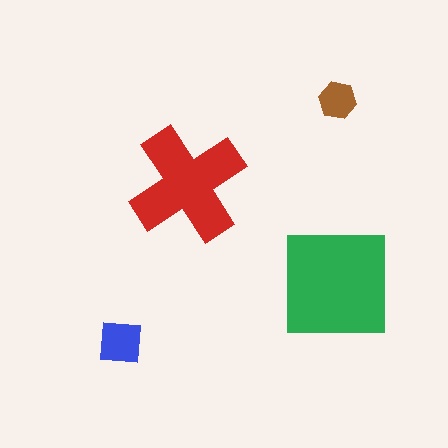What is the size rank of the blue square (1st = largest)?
3rd.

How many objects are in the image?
There are 4 objects in the image.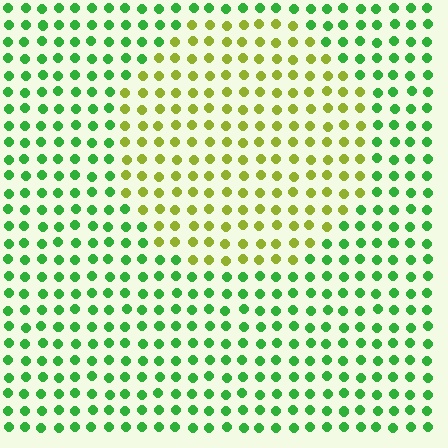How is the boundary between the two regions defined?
The boundary is defined purely by a slight shift in hue (about 50 degrees). Spacing, size, and orientation are identical on both sides.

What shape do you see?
I see a circle.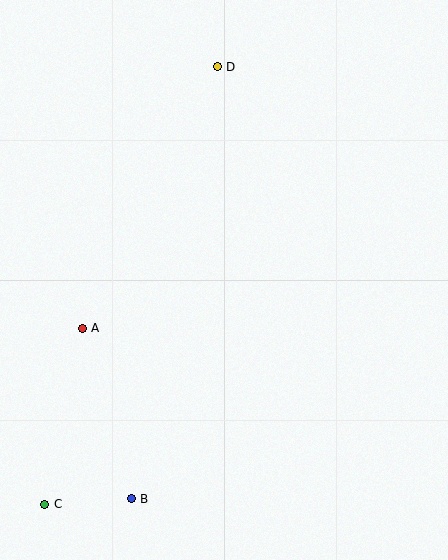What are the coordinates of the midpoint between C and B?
The midpoint between C and B is at (88, 501).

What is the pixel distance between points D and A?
The distance between D and A is 294 pixels.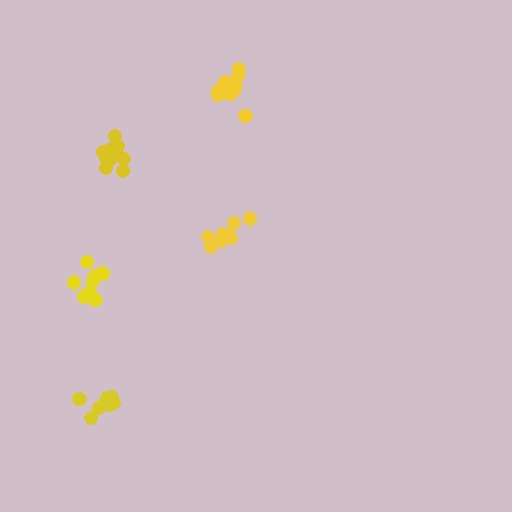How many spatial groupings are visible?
There are 5 spatial groupings.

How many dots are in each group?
Group 1: 11 dots, Group 2: 8 dots, Group 3: 8 dots, Group 4: 9 dots, Group 5: 12 dots (48 total).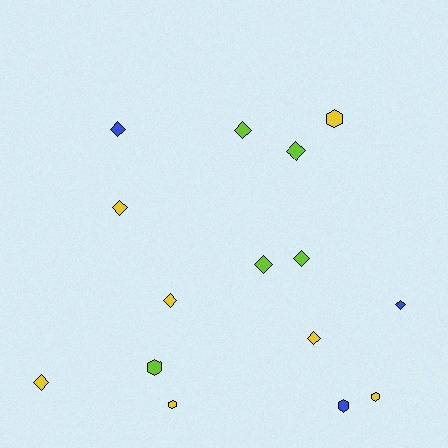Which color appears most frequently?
Yellow, with 7 objects.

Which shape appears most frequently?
Diamond, with 10 objects.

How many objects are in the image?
There are 15 objects.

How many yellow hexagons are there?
There are 3 yellow hexagons.